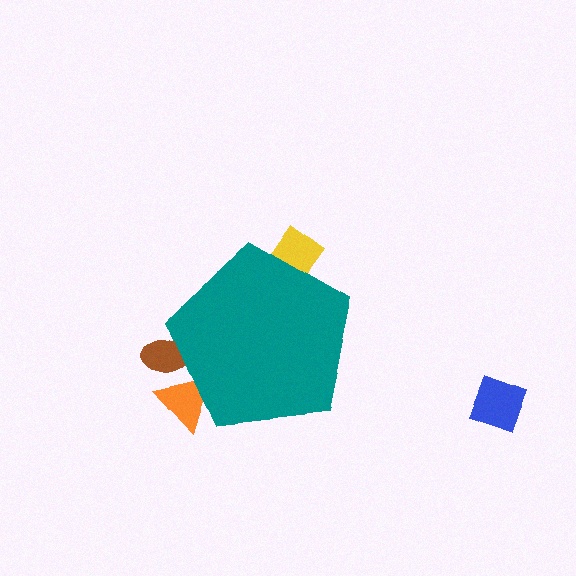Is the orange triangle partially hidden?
Yes, the orange triangle is partially hidden behind the teal pentagon.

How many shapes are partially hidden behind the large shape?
3 shapes are partially hidden.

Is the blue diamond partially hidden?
No, the blue diamond is fully visible.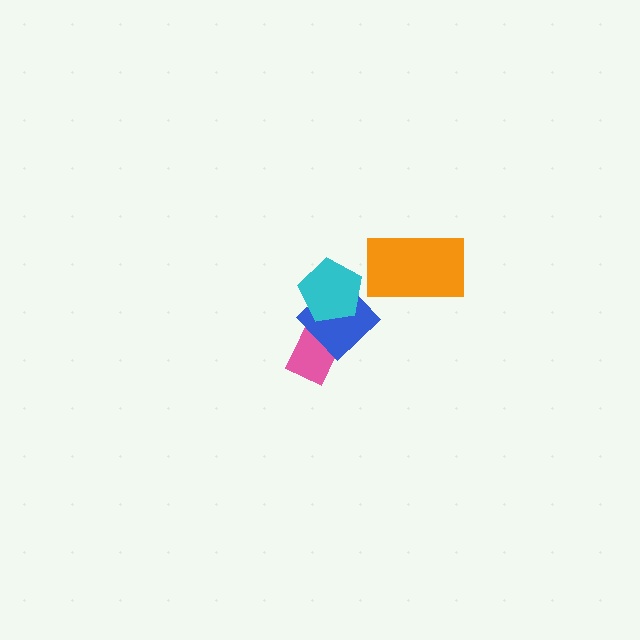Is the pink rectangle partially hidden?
Yes, it is partially covered by another shape.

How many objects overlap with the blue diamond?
2 objects overlap with the blue diamond.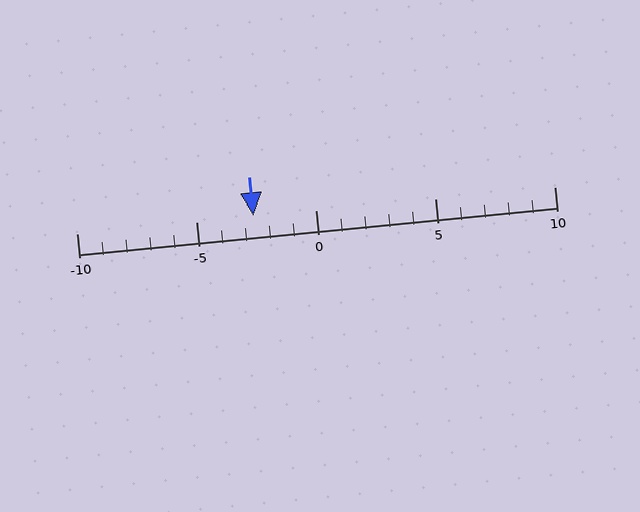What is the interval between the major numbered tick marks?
The major tick marks are spaced 5 units apart.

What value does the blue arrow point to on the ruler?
The blue arrow points to approximately -3.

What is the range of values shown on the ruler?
The ruler shows values from -10 to 10.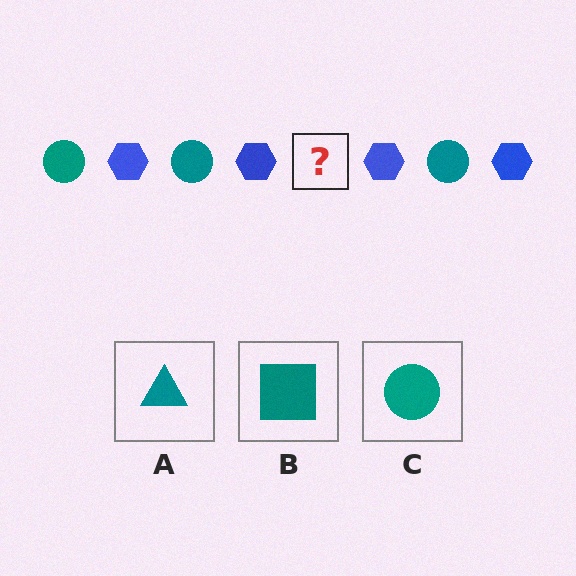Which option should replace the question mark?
Option C.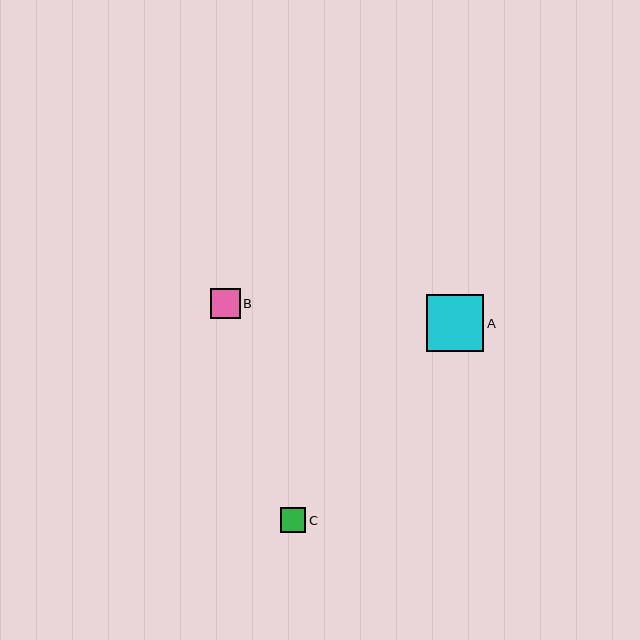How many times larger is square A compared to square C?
Square A is approximately 2.3 times the size of square C.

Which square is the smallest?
Square C is the smallest with a size of approximately 25 pixels.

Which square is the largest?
Square A is the largest with a size of approximately 57 pixels.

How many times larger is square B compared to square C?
Square B is approximately 1.2 times the size of square C.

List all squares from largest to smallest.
From largest to smallest: A, B, C.